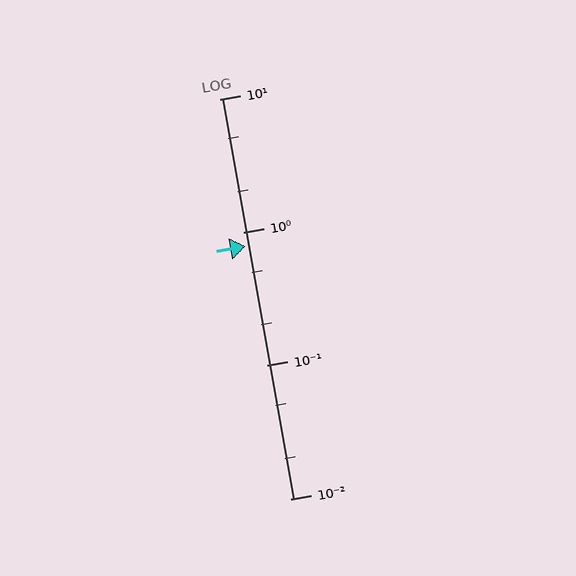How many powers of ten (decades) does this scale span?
The scale spans 3 decades, from 0.01 to 10.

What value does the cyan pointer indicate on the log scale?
The pointer indicates approximately 0.79.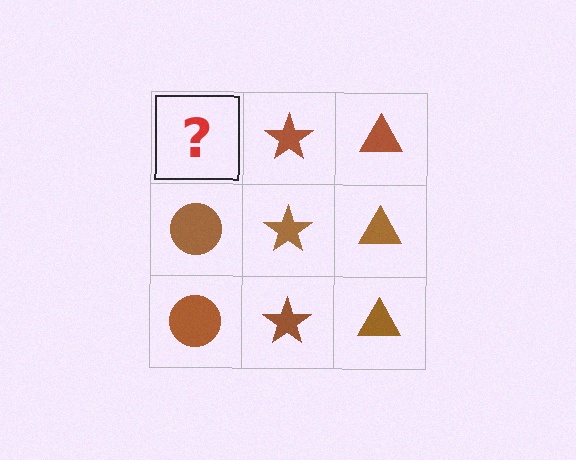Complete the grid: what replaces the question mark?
The question mark should be replaced with a brown circle.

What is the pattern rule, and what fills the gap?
The rule is that each column has a consistent shape. The gap should be filled with a brown circle.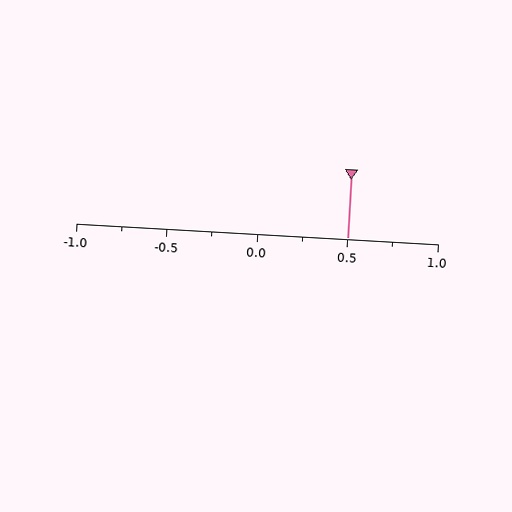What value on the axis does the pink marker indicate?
The marker indicates approximately 0.5.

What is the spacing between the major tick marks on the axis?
The major ticks are spaced 0.5 apart.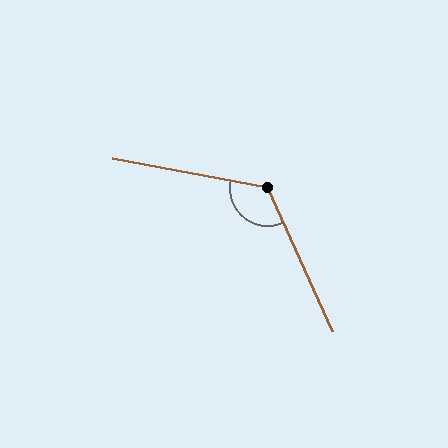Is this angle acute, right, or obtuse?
It is obtuse.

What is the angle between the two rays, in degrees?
Approximately 125 degrees.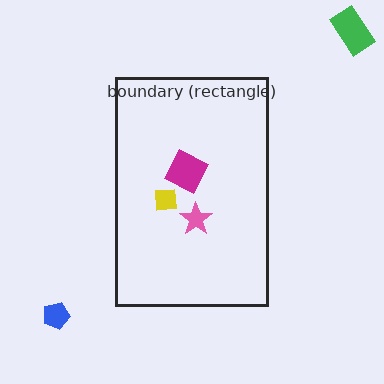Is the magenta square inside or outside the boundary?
Inside.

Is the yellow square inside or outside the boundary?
Inside.